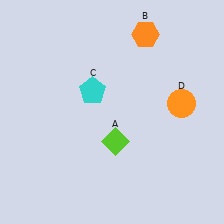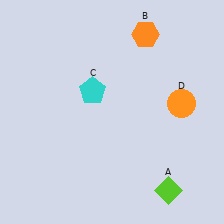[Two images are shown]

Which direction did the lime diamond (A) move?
The lime diamond (A) moved right.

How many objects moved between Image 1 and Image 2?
1 object moved between the two images.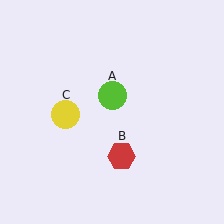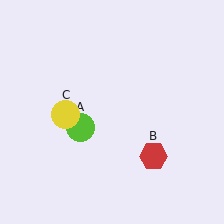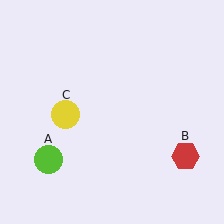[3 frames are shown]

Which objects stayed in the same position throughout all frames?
Yellow circle (object C) remained stationary.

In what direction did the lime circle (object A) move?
The lime circle (object A) moved down and to the left.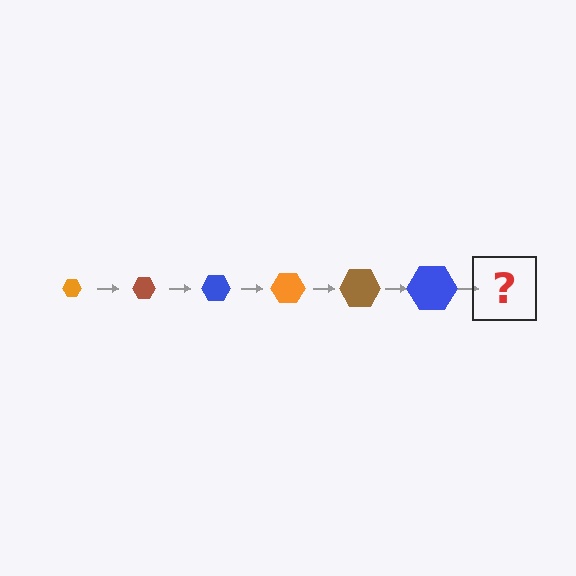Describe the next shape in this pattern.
It should be an orange hexagon, larger than the previous one.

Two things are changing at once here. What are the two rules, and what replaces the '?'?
The two rules are that the hexagon grows larger each step and the color cycles through orange, brown, and blue. The '?' should be an orange hexagon, larger than the previous one.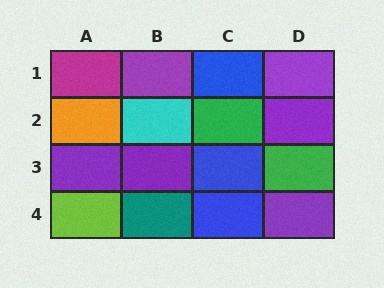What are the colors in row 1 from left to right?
Magenta, purple, blue, purple.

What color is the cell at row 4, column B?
Teal.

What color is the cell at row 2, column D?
Purple.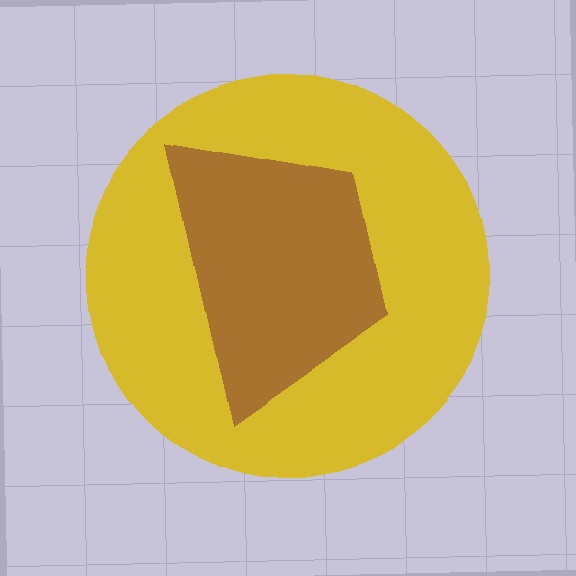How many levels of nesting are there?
2.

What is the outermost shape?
The yellow circle.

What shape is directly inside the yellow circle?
The brown trapezoid.